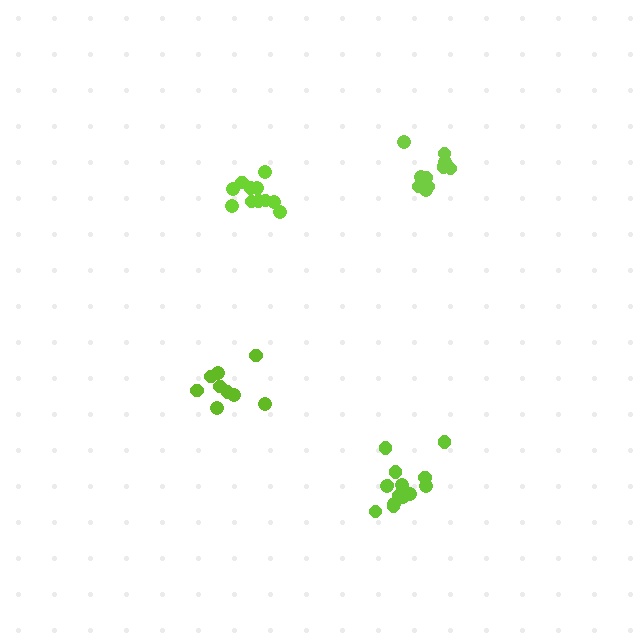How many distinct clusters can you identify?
There are 4 distinct clusters.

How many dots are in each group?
Group 1: 11 dots, Group 2: 9 dots, Group 3: 10 dots, Group 4: 14 dots (44 total).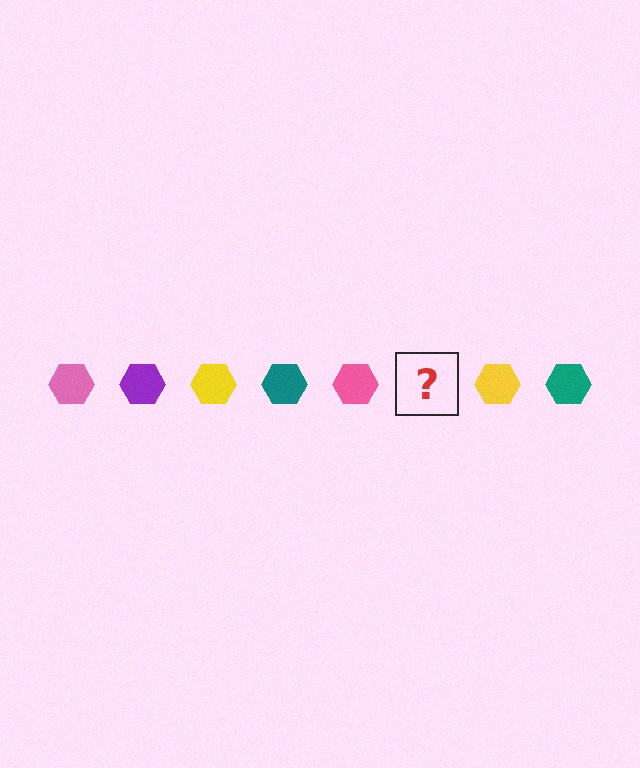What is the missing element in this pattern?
The missing element is a purple hexagon.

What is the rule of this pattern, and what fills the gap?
The rule is that the pattern cycles through pink, purple, yellow, teal hexagons. The gap should be filled with a purple hexagon.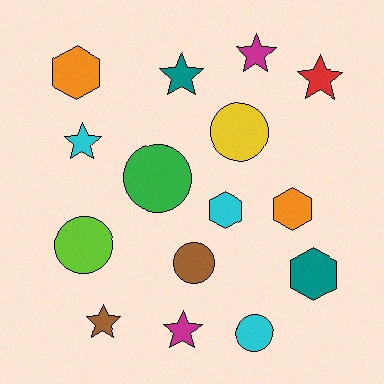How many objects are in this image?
There are 15 objects.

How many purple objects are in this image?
There are no purple objects.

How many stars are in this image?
There are 6 stars.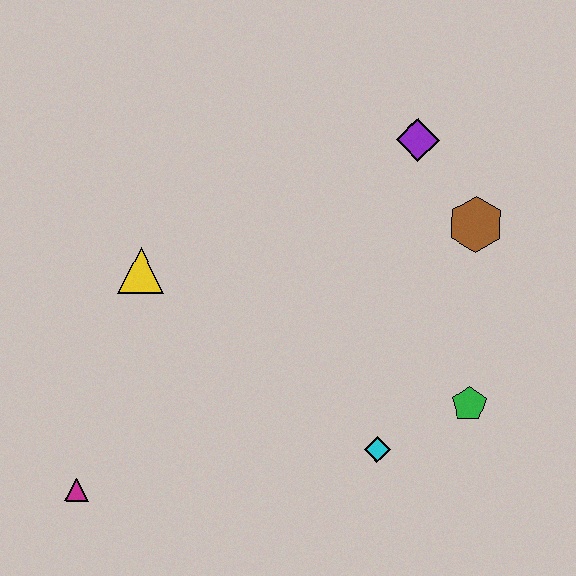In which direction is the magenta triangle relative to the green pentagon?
The magenta triangle is to the left of the green pentagon.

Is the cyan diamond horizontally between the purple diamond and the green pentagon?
No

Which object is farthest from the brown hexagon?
The magenta triangle is farthest from the brown hexagon.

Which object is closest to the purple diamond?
The brown hexagon is closest to the purple diamond.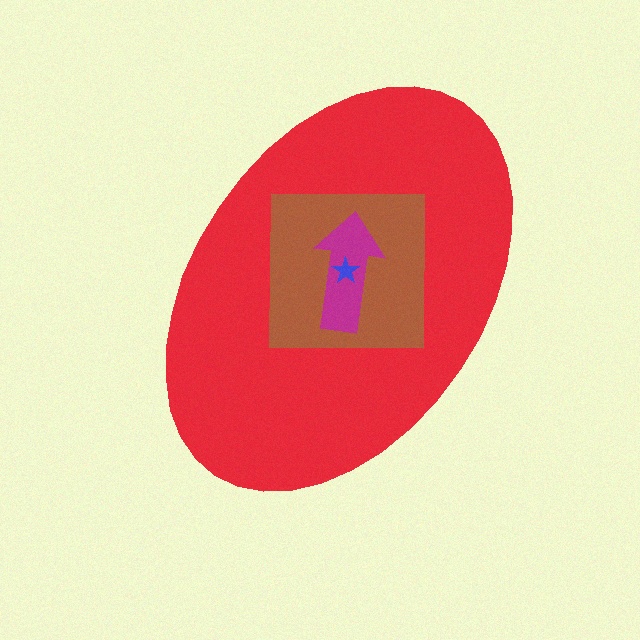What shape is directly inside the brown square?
The magenta arrow.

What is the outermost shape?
The red ellipse.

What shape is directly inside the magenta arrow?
The blue star.